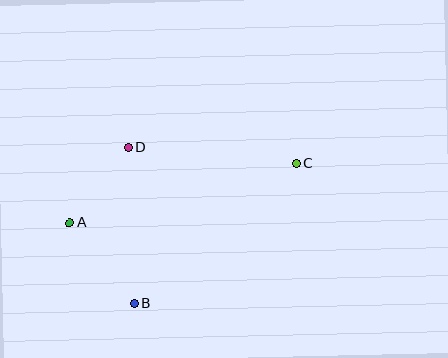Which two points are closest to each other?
Points A and D are closest to each other.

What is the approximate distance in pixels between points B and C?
The distance between B and C is approximately 214 pixels.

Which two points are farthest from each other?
Points A and C are farthest from each other.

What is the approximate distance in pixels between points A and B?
The distance between A and B is approximately 103 pixels.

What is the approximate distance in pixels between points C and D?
The distance between C and D is approximately 168 pixels.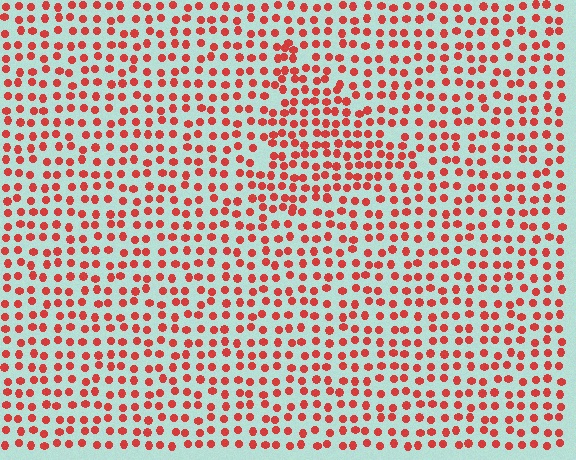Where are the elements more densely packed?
The elements are more densely packed inside the triangle boundary.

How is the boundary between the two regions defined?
The boundary is defined by a change in element density (approximately 1.5x ratio). All elements are the same color, size, and shape.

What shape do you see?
I see a triangle.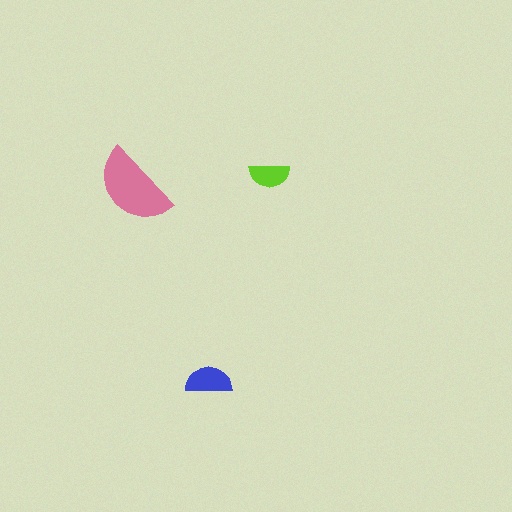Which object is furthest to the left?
The pink semicircle is leftmost.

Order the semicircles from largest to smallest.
the pink one, the blue one, the lime one.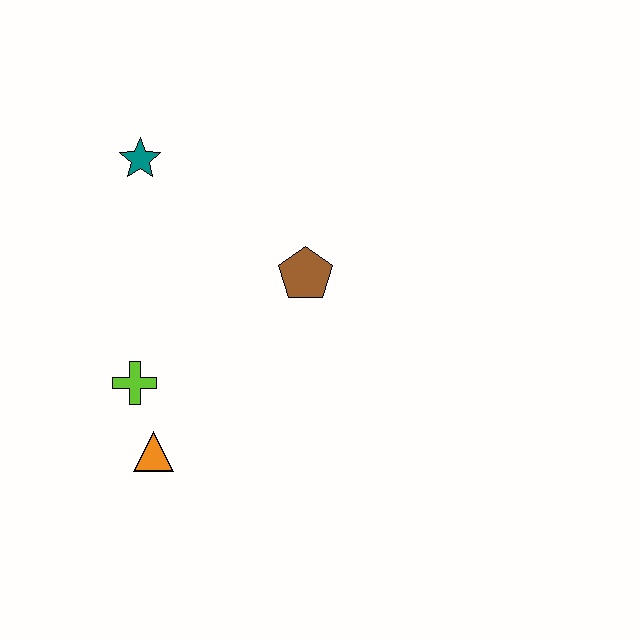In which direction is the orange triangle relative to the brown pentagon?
The orange triangle is below the brown pentagon.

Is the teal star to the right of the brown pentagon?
No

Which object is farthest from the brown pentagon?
The orange triangle is farthest from the brown pentagon.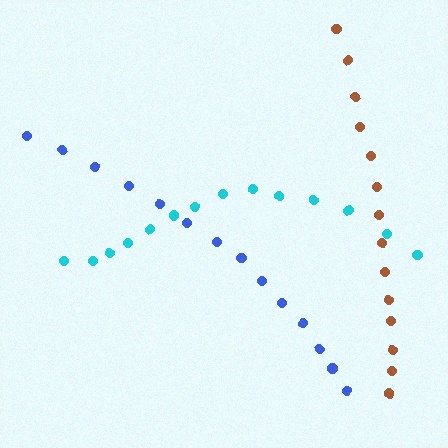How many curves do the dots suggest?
There are 3 distinct paths.